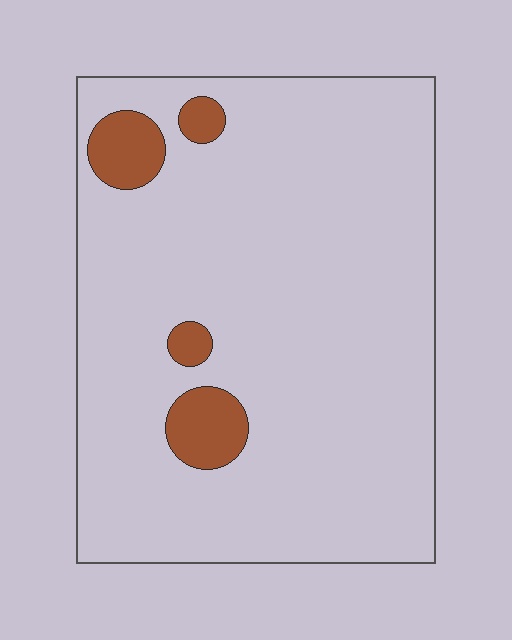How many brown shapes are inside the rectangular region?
4.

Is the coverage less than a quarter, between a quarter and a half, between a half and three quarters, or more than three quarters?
Less than a quarter.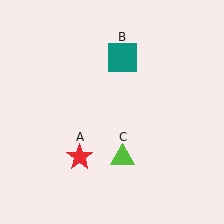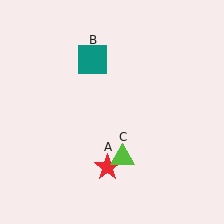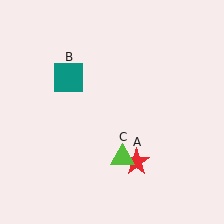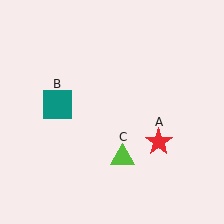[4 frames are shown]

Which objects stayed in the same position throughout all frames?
Lime triangle (object C) remained stationary.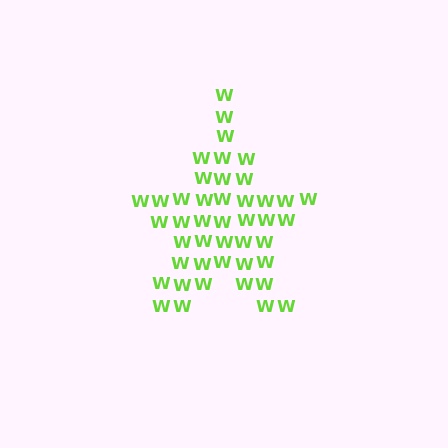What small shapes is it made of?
It is made of small letter W's.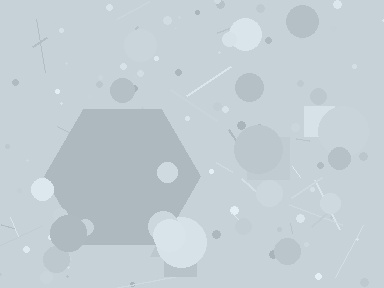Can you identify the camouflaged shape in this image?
The camouflaged shape is a hexagon.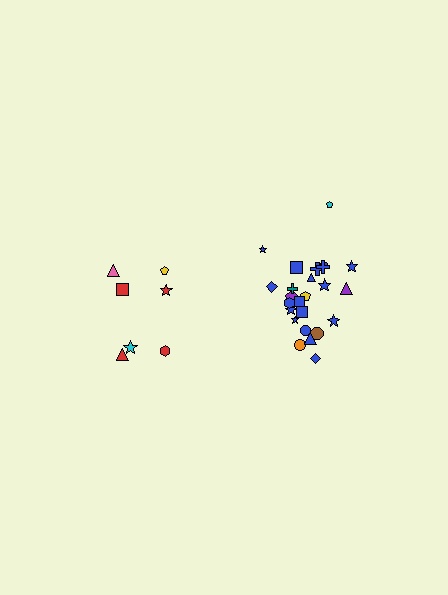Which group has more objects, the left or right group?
The right group.